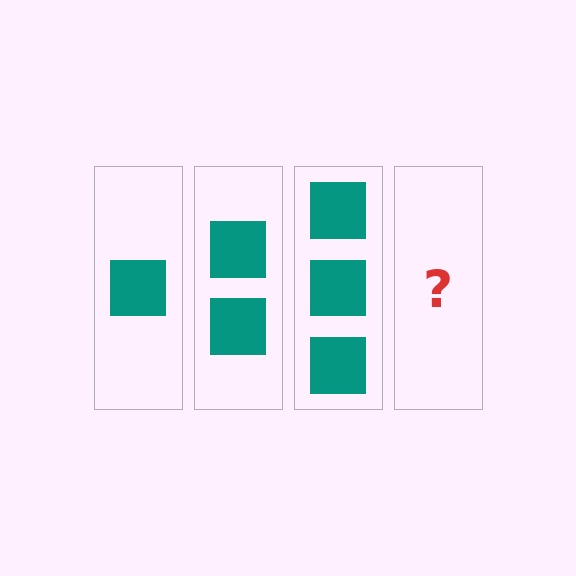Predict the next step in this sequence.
The next step is 4 squares.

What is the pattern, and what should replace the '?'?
The pattern is that each step adds one more square. The '?' should be 4 squares.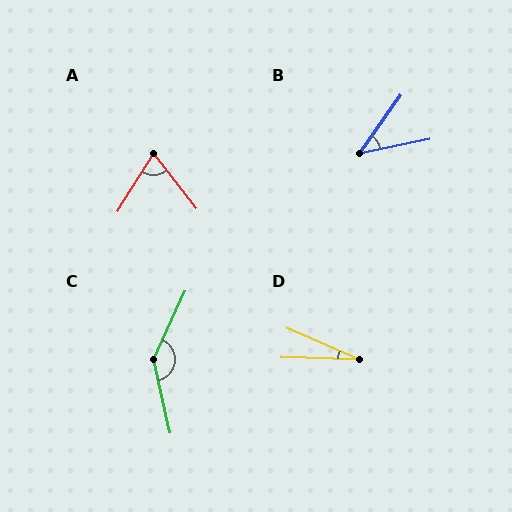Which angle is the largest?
C, at approximately 143 degrees.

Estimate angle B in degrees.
Approximately 43 degrees.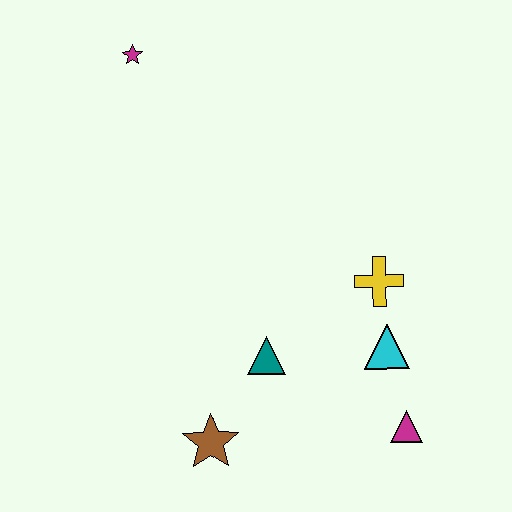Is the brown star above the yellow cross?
No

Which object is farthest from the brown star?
The magenta star is farthest from the brown star.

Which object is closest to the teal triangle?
The brown star is closest to the teal triangle.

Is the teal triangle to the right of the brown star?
Yes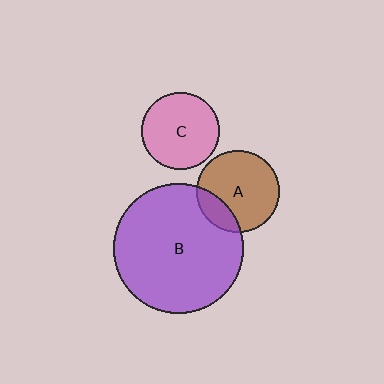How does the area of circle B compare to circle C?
Approximately 2.8 times.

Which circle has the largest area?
Circle B (purple).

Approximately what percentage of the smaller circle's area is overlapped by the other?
Approximately 20%.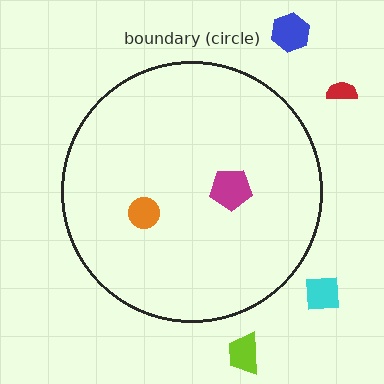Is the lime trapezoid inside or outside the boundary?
Outside.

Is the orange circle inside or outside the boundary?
Inside.